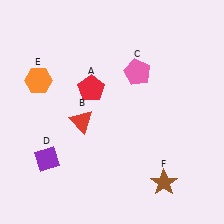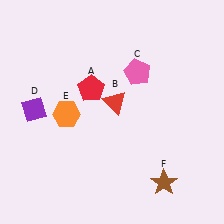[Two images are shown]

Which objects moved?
The objects that moved are: the red triangle (B), the purple diamond (D), the orange hexagon (E).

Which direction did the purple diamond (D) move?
The purple diamond (D) moved up.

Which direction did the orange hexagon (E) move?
The orange hexagon (E) moved down.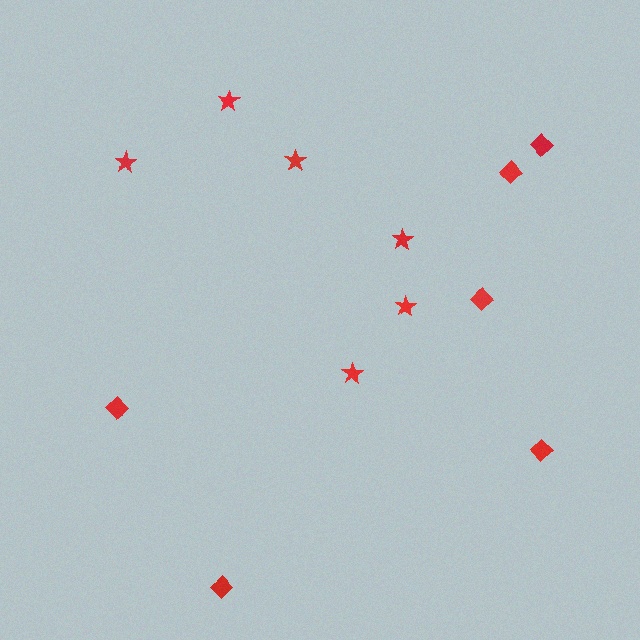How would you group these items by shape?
There are 2 groups: one group of diamonds (6) and one group of stars (6).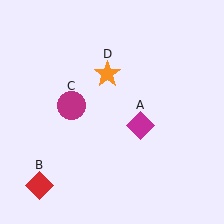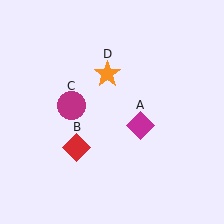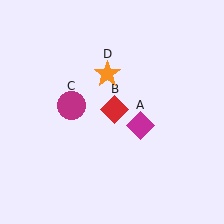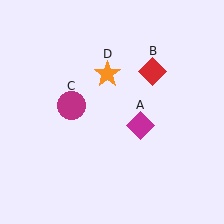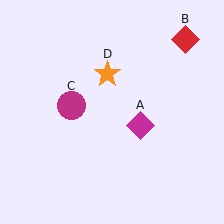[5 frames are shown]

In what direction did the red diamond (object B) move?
The red diamond (object B) moved up and to the right.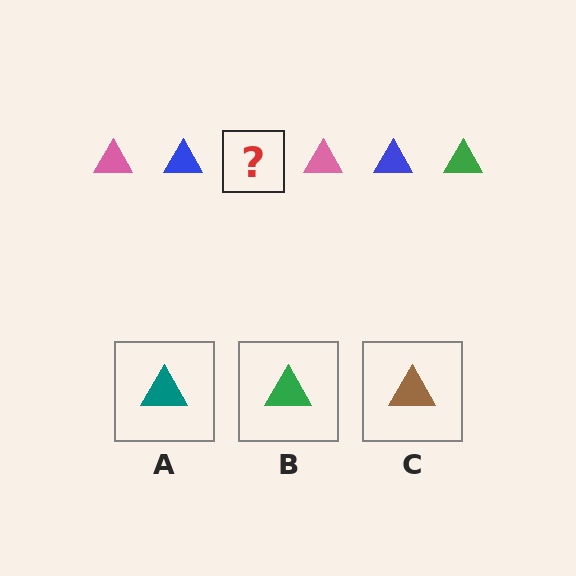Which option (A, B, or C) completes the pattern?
B.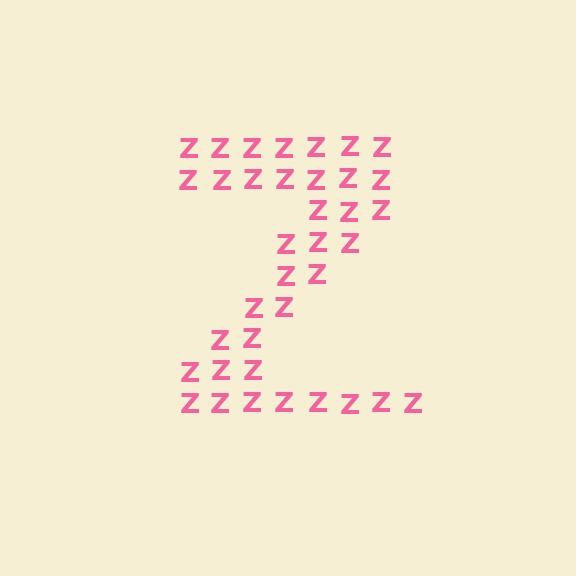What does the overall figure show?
The overall figure shows the letter Z.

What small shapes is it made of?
It is made of small letter Z's.